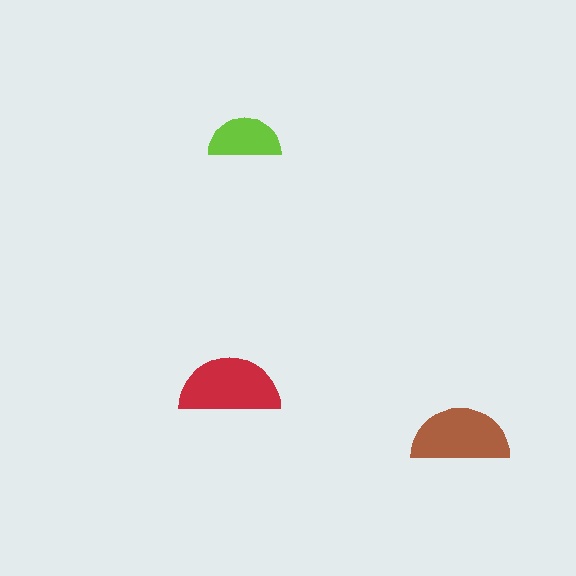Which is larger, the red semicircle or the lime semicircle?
The red one.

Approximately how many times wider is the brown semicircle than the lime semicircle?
About 1.5 times wider.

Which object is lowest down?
The brown semicircle is bottommost.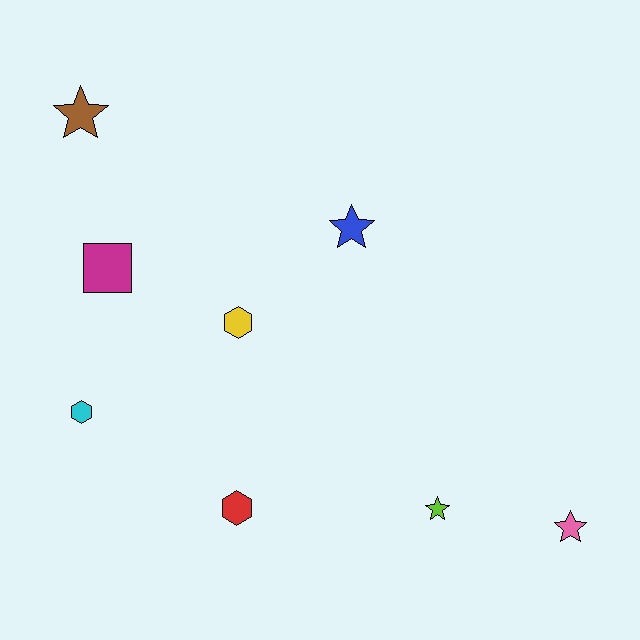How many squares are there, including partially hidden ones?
There is 1 square.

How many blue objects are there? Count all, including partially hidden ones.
There is 1 blue object.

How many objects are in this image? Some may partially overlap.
There are 8 objects.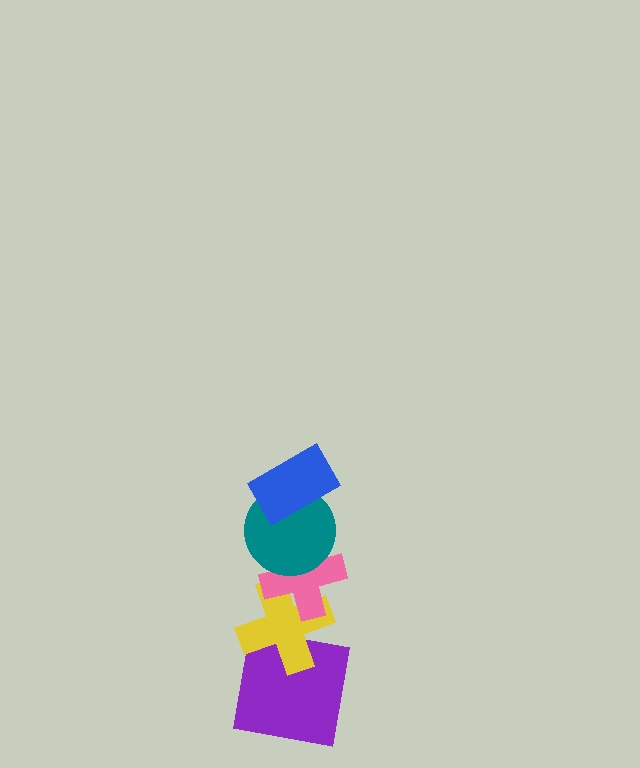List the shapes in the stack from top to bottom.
From top to bottom: the blue rectangle, the teal circle, the pink cross, the yellow cross, the purple square.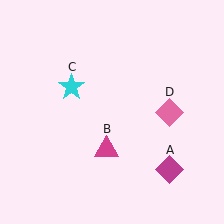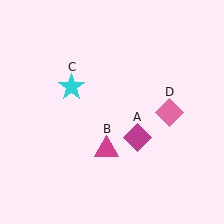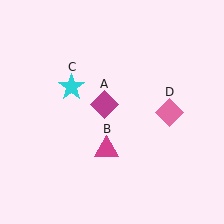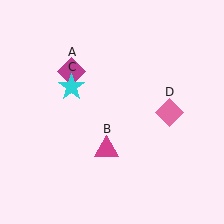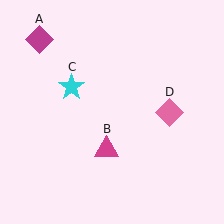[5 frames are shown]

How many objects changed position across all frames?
1 object changed position: magenta diamond (object A).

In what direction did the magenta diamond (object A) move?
The magenta diamond (object A) moved up and to the left.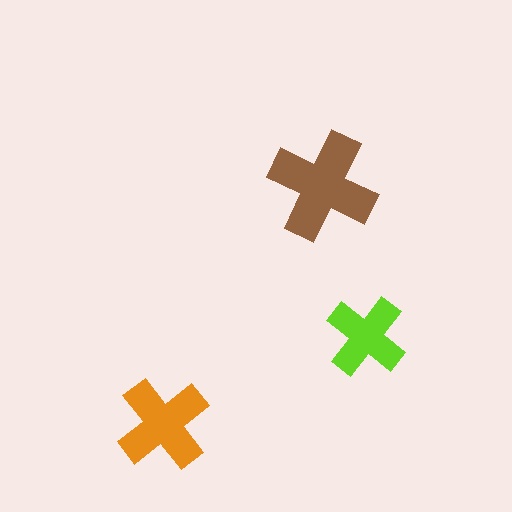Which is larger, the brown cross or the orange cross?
The brown one.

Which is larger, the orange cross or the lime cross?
The orange one.